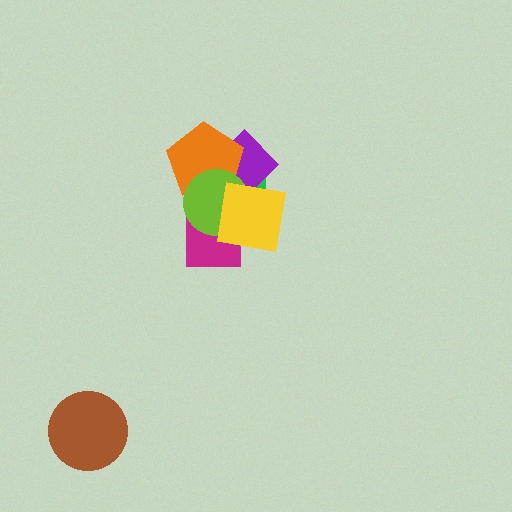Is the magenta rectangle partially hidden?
Yes, it is partially covered by another shape.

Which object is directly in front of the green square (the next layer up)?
The magenta rectangle is directly in front of the green square.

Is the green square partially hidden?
Yes, it is partially covered by another shape.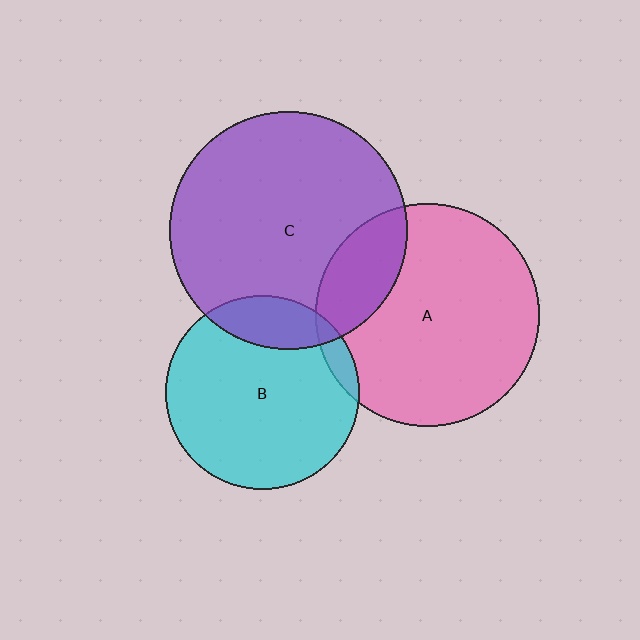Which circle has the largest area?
Circle C (purple).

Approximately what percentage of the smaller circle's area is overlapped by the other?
Approximately 15%.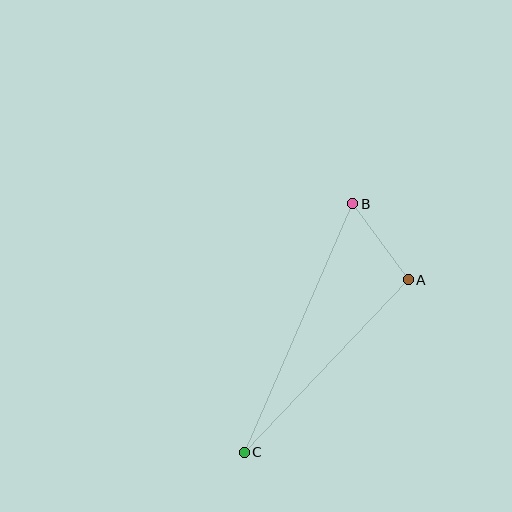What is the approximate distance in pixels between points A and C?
The distance between A and C is approximately 238 pixels.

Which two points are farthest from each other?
Points B and C are farthest from each other.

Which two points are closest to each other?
Points A and B are closest to each other.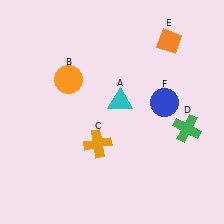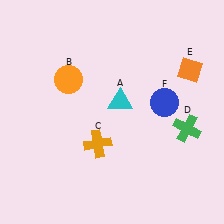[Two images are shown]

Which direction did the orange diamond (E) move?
The orange diamond (E) moved down.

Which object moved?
The orange diamond (E) moved down.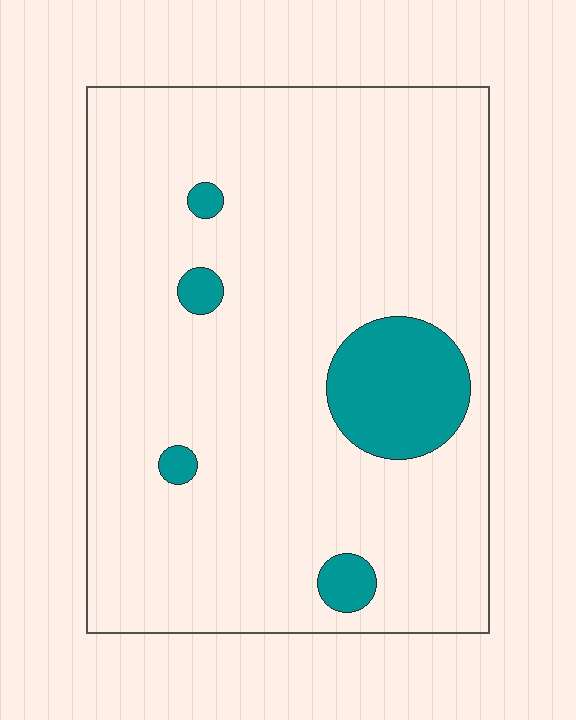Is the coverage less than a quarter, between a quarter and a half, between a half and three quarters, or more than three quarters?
Less than a quarter.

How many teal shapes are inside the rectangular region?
5.